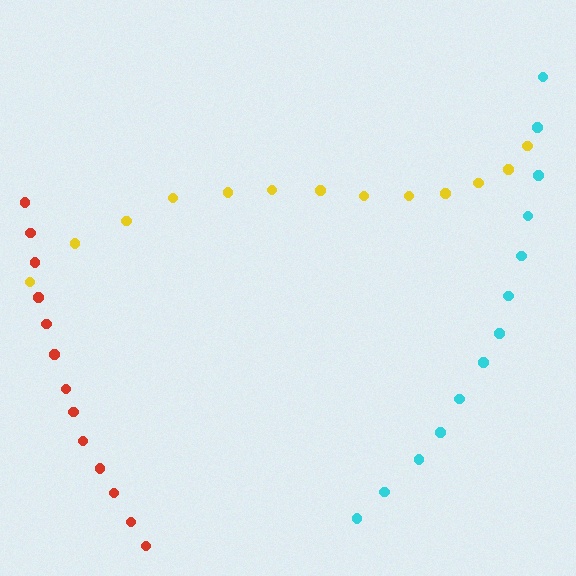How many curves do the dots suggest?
There are 3 distinct paths.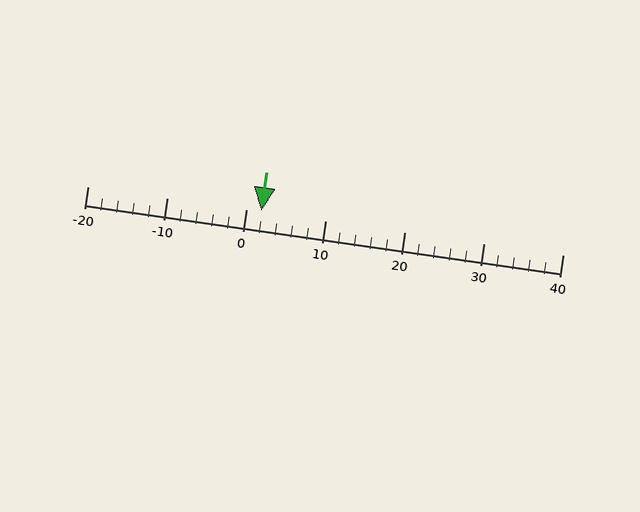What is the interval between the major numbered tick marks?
The major tick marks are spaced 10 units apart.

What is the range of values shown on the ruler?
The ruler shows values from -20 to 40.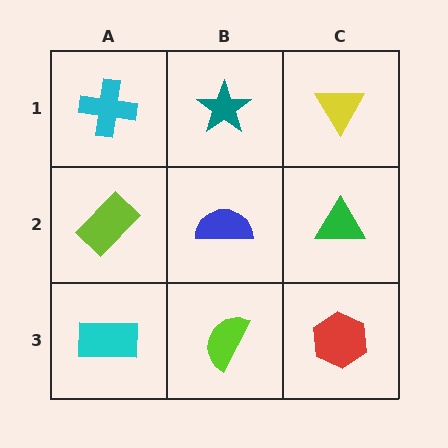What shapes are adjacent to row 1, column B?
A blue semicircle (row 2, column B), a cyan cross (row 1, column A), a yellow triangle (row 1, column C).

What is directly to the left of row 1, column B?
A cyan cross.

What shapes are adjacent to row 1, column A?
A lime rectangle (row 2, column A), a teal star (row 1, column B).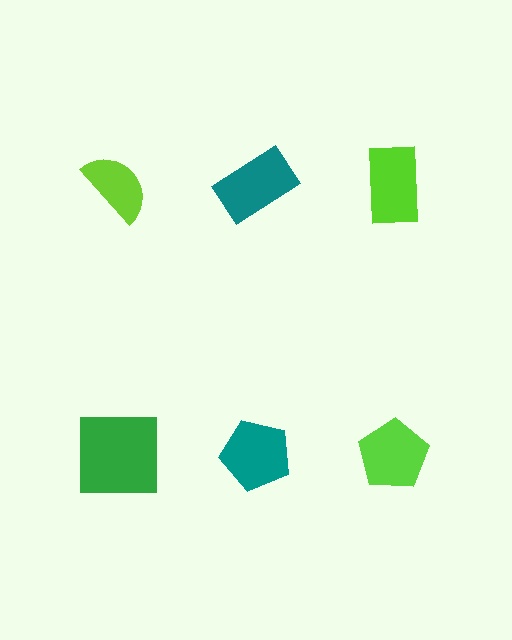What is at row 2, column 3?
A lime pentagon.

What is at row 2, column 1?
A green square.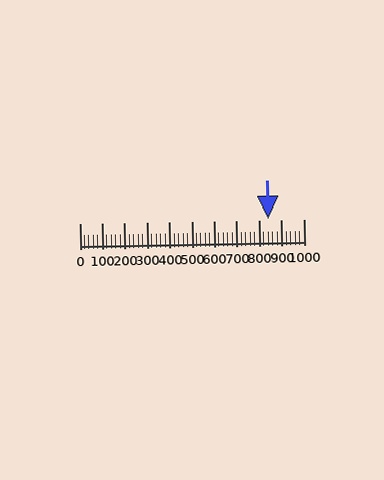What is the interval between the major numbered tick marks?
The major tick marks are spaced 100 units apart.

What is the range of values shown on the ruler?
The ruler shows values from 0 to 1000.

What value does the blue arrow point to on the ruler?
The blue arrow points to approximately 840.